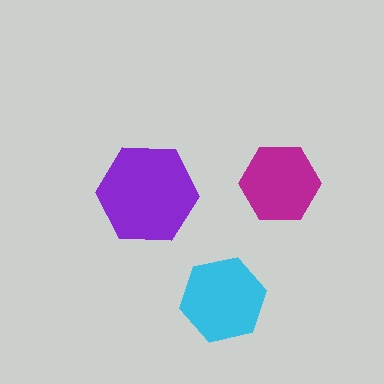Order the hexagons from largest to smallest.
the purple one, the cyan one, the magenta one.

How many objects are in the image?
There are 3 objects in the image.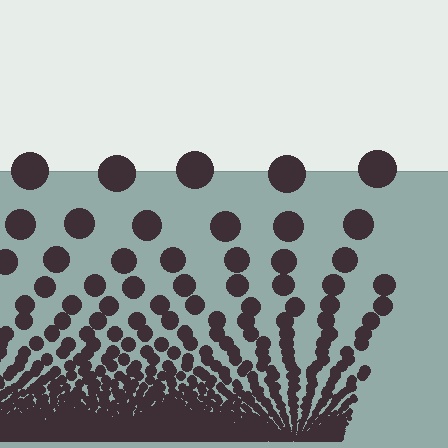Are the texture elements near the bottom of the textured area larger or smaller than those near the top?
Smaller. The gradient is inverted — elements near the bottom are smaller and denser.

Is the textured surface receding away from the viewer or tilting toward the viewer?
The surface appears to tilt toward the viewer. Texture elements get larger and sparser toward the top.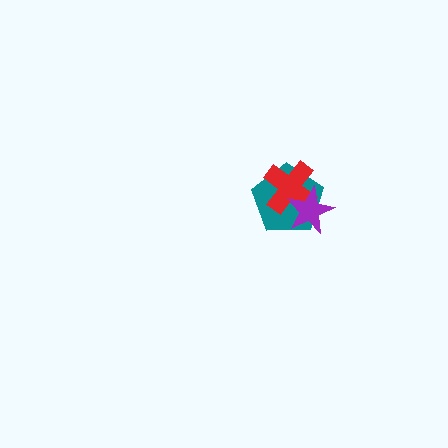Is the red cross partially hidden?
Yes, it is partially covered by another shape.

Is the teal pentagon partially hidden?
Yes, it is partially covered by another shape.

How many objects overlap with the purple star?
2 objects overlap with the purple star.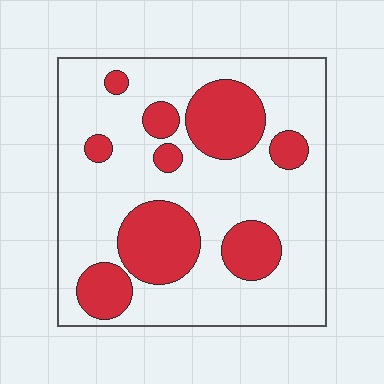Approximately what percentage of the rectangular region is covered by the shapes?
Approximately 30%.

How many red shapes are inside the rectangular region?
9.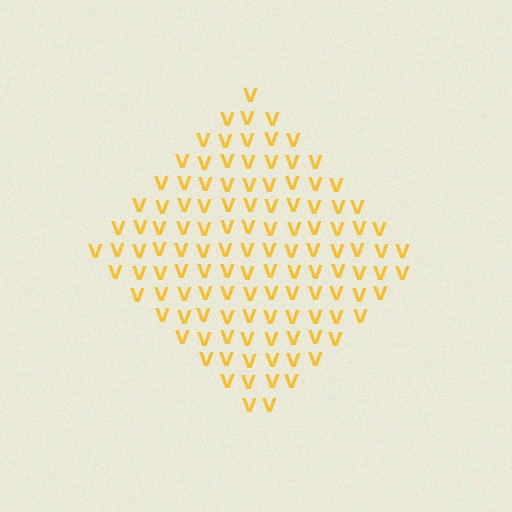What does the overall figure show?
The overall figure shows a diamond.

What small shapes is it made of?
It is made of small letter V's.